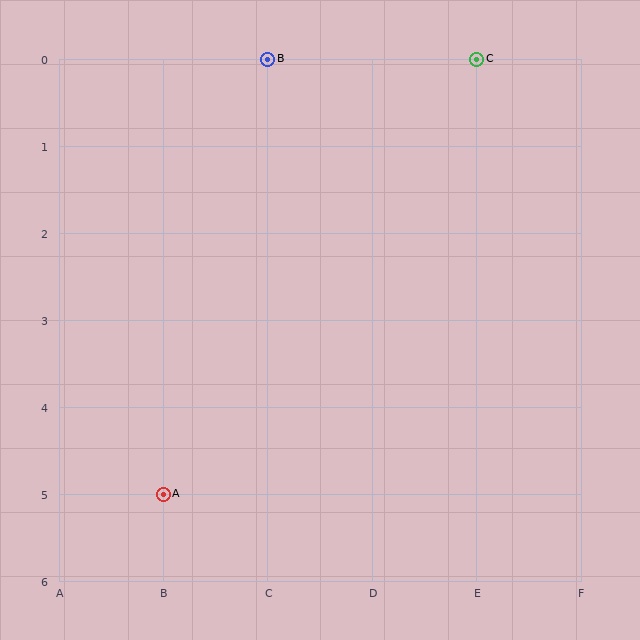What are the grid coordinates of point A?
Point A is at grid coordinates (B, 5).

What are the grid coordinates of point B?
Point B is at grid coordinates (C, 0).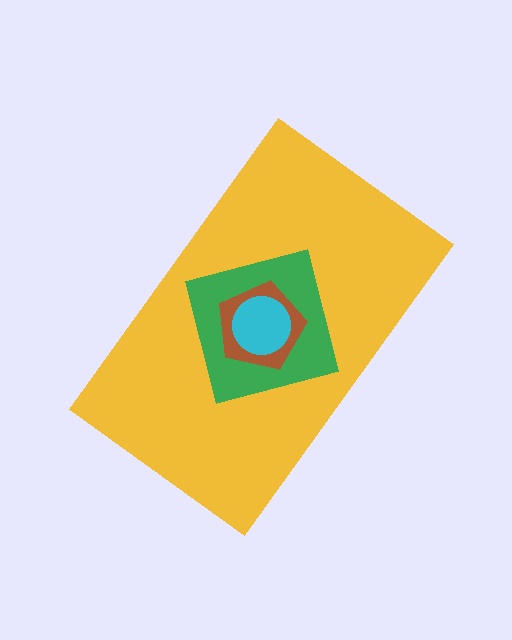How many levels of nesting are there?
4.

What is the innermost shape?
The cyan circle.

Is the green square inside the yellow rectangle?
Yes.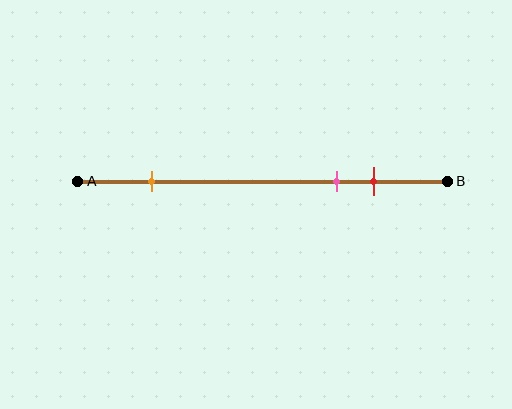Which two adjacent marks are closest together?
The pink and red marks are the closest adjacent pair.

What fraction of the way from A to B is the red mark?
The red mark is approximately 80% (0.8) of the way from A to B.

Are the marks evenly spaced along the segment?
No, the marks are not evenly spaced.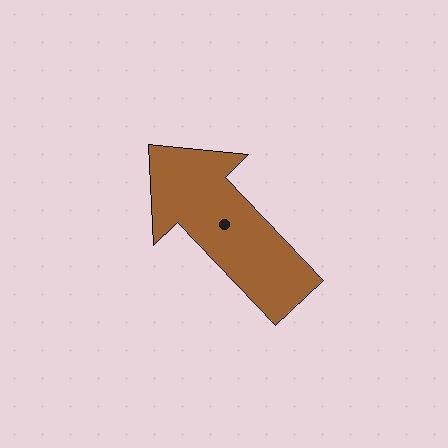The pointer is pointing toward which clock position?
Roughly 11 o'clock.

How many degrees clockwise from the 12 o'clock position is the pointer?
Approximately 316 degrees.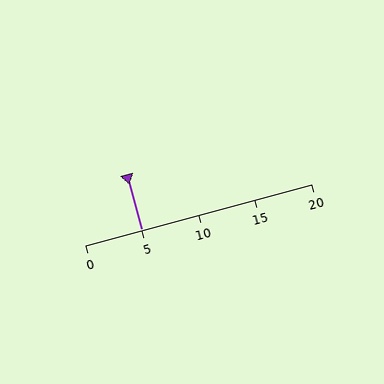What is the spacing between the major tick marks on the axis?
The major ticks are spaced 5 apart.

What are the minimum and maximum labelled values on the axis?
The axis runs from 0 to 20.